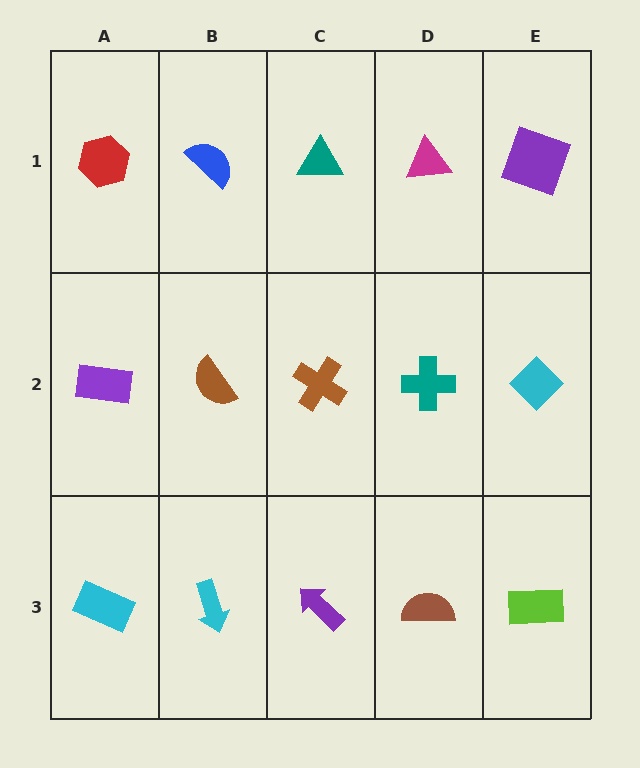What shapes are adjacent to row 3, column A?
A purple rectangle (row 2, column A), a cyan arrow (row 3, column B).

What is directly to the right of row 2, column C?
A teal cross.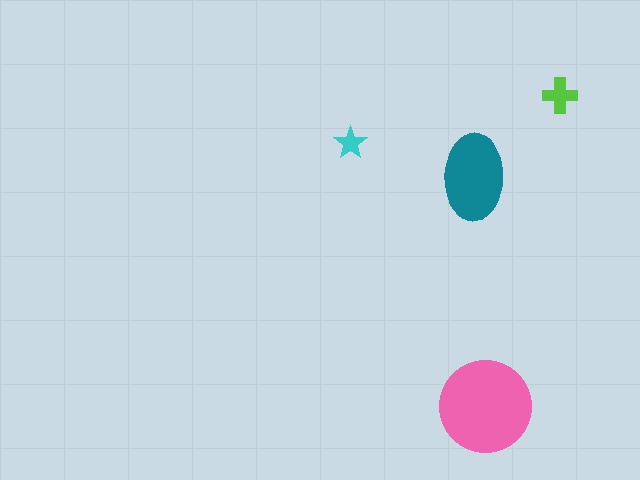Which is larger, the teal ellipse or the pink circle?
The pink circle.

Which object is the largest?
The pink circle.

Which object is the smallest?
The cyan star.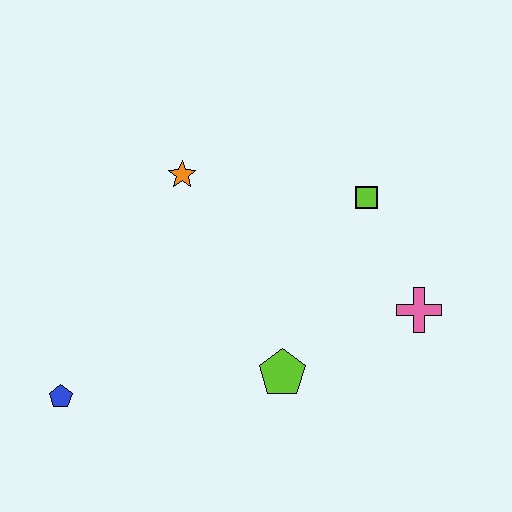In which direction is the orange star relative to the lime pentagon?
The orange star is above the lime pentagon.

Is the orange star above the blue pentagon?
Yes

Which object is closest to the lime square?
The pink cross is closest to the lime square.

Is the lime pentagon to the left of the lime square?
Yes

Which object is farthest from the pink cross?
The blue pentagon is farthest from the pink cross.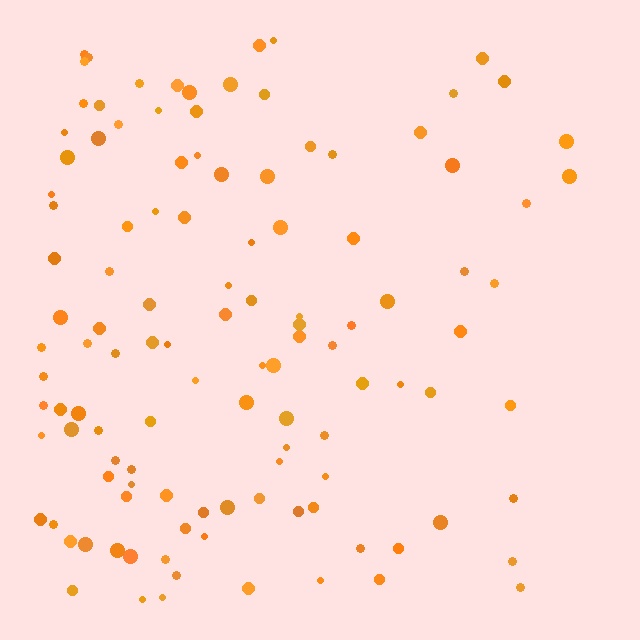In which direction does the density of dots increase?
From right to left, with the left side densest.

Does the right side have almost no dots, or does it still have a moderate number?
Still a moderate number, just noticeably fewer than the left.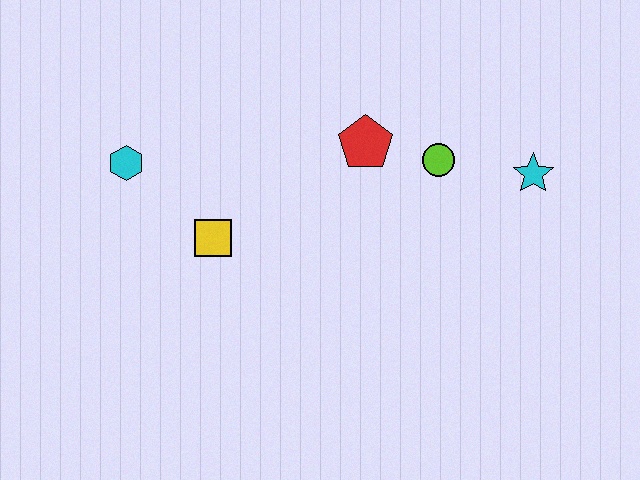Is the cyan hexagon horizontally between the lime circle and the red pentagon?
No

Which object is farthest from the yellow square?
The cyan star is farthest from the yellow square.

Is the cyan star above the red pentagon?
No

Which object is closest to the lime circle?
The red pentagon is closest to the lime circle.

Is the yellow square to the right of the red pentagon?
No